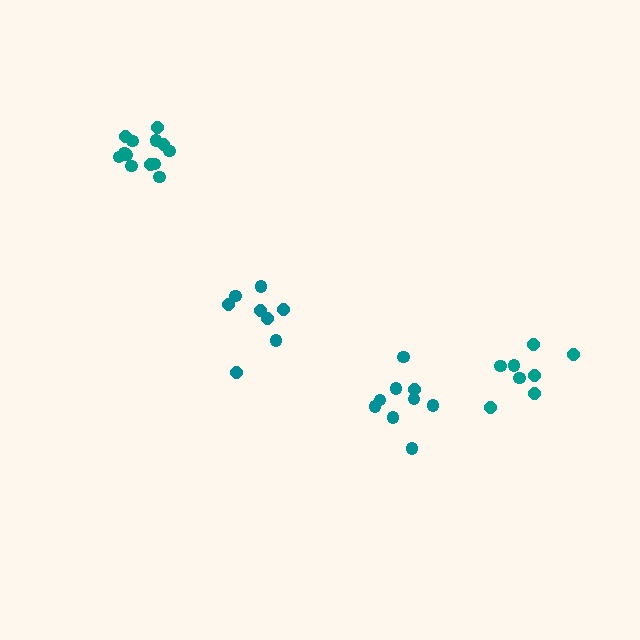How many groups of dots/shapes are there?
There are 4 groups.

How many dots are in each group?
Group 1: 13 dots, Group 2: 8 dots, Group 3: 8 dots, Group 4: 9 dots (38 total).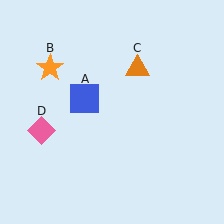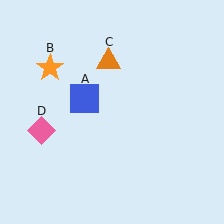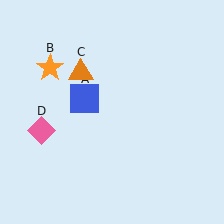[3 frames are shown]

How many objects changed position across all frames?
1 object changed position: orange triangle (object C).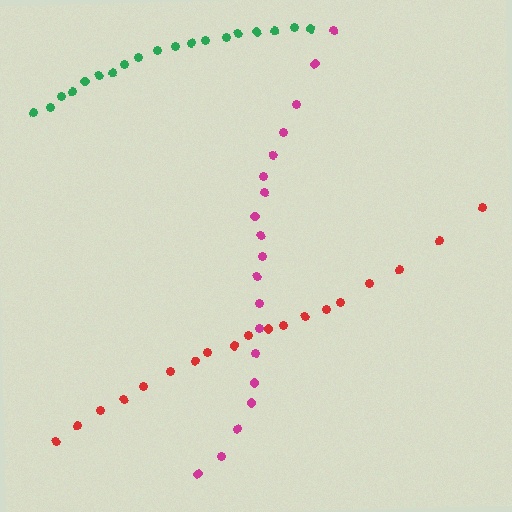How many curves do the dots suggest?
There are 3 distinct paths.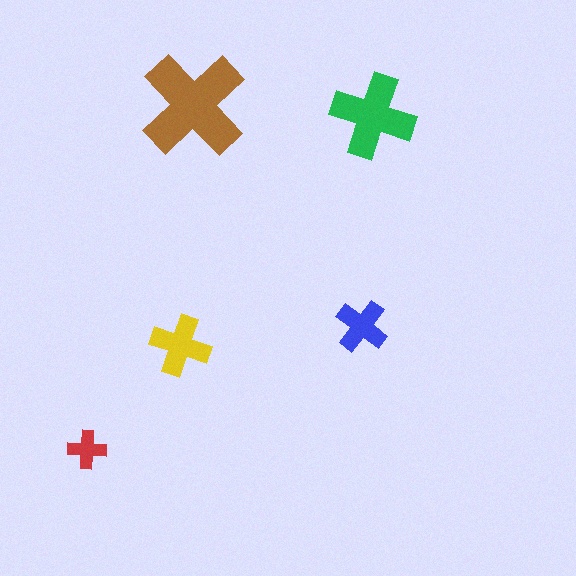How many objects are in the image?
There are 5 objects in the image.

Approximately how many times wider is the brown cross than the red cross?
About 3 times wider.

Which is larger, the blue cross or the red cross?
The blue one.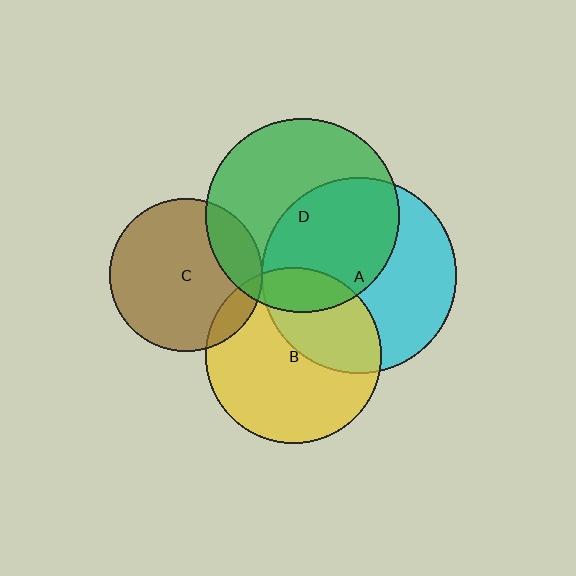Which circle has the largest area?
Circle A (cyan).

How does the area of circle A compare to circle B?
Approximately 1.2 times.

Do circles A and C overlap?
Yes.